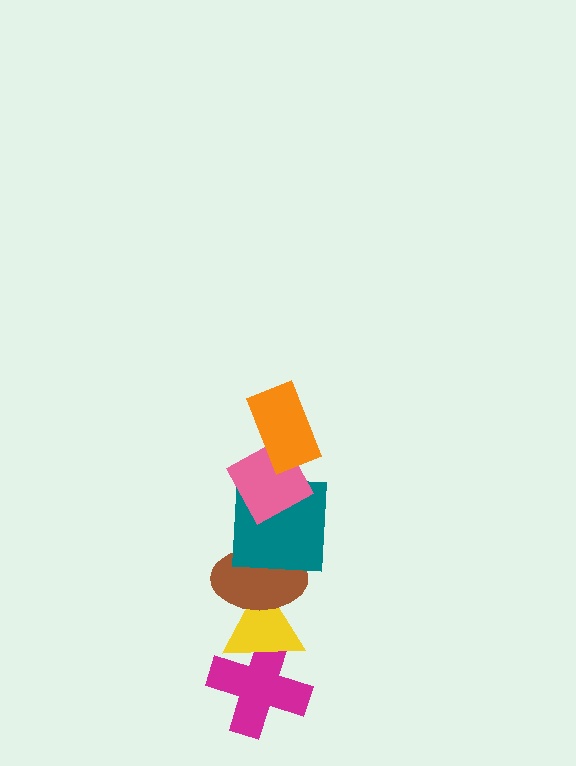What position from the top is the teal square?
The teal square is 3rd from the top.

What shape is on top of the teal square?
The pink diamond is on top of the teal square.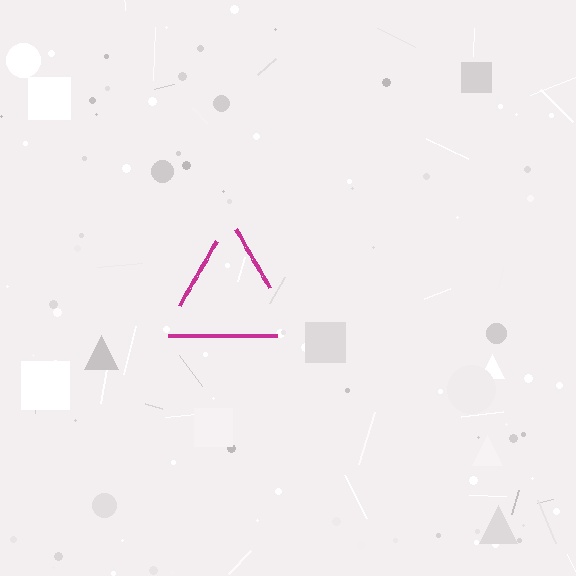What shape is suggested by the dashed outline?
The dashed outline suggests a triangle.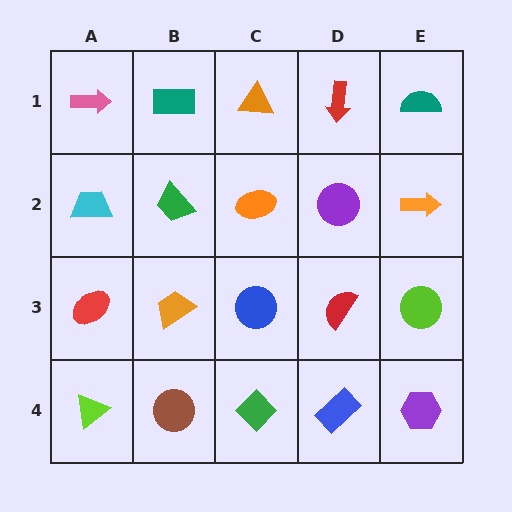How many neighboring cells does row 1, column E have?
2.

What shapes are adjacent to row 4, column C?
A blue circle (row 3, column C), a brown circle (row 4, column B), a blue rectangle (row 4, column D).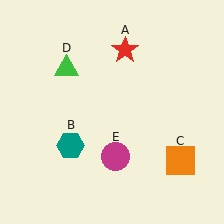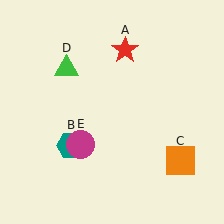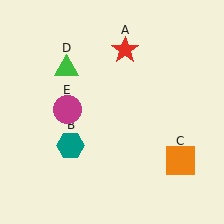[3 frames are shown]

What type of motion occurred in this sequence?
The magenta circle (object E) rotated clockwise around the center of the scene.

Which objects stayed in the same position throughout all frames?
Red star (object A) and teal hexagon (object B) and orange square (object C) and green triangle (object D) remained stationary.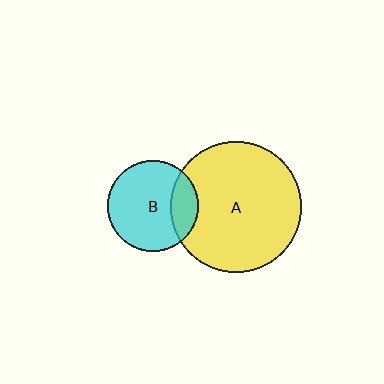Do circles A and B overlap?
Yes.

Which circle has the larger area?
Circle A (yellow).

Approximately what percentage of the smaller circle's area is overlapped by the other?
Approximately 20%.